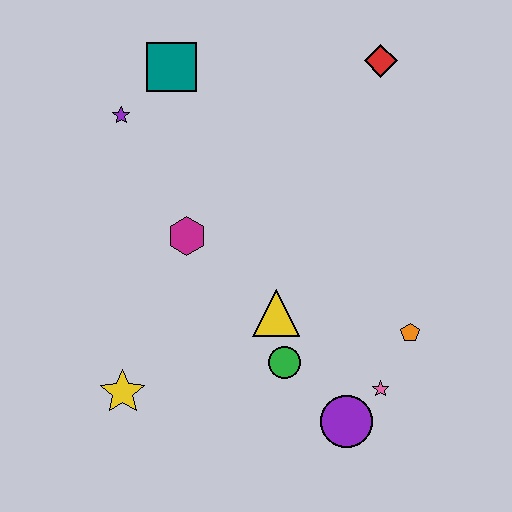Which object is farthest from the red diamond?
The yellow star is farthest from the red diamond.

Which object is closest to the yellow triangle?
The green circle is closest to the yellow triangle.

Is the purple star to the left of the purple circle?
Yes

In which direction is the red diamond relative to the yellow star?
The red diamond is above the yellow star.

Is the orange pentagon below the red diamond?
Yes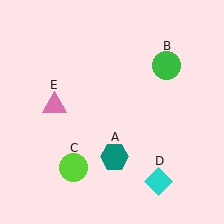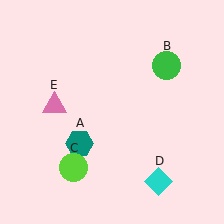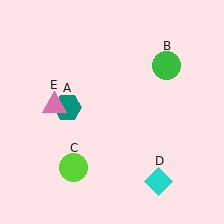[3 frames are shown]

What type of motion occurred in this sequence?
The teal hexagon (object A) rotated clockwise around the center of the scene.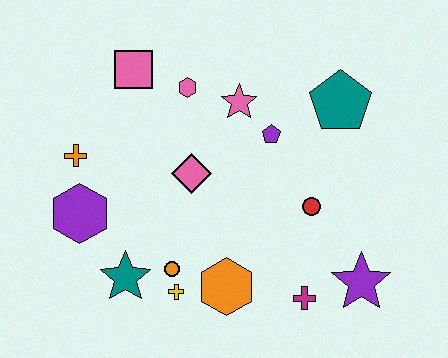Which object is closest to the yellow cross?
The orange circle is closest to the yellow cross.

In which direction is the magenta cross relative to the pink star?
The magenta cross is below the pink star.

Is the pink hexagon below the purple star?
No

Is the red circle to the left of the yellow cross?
No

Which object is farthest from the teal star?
The teal pentagon is farthest from the teal star.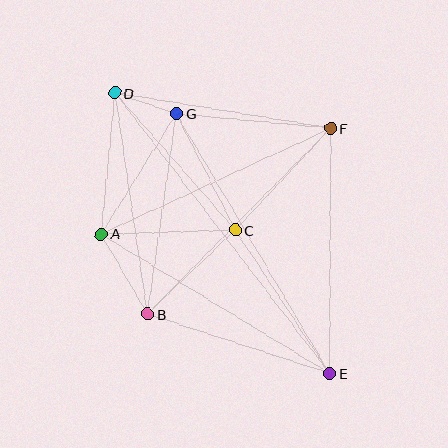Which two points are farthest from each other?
Points D and E are farthest from each other.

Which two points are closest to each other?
Points D and G are closest to each other.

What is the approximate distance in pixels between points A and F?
The distance between A and F is approximately 252 pixels.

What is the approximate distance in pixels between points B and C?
The distance between B and C is approximately 121 pixels.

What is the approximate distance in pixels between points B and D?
The distance between B and D is approximately 224 pixels.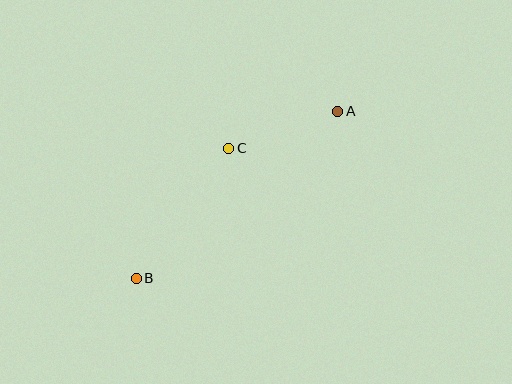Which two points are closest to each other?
Points A and C are closest to each other.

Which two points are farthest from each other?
Points A and B are farthest from each other.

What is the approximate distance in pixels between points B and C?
The distance between B and C is approximately 160 pixels.